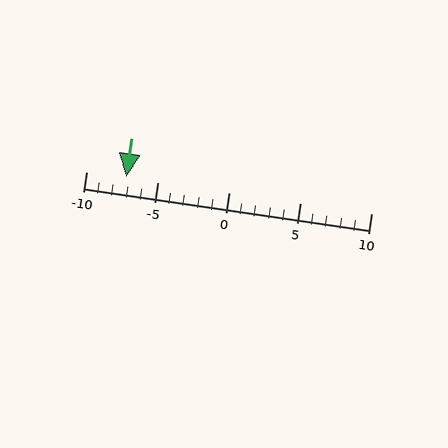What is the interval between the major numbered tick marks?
The major tick marks are spaced 5 units apart.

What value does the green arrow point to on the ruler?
The green arrow points to approximately -7.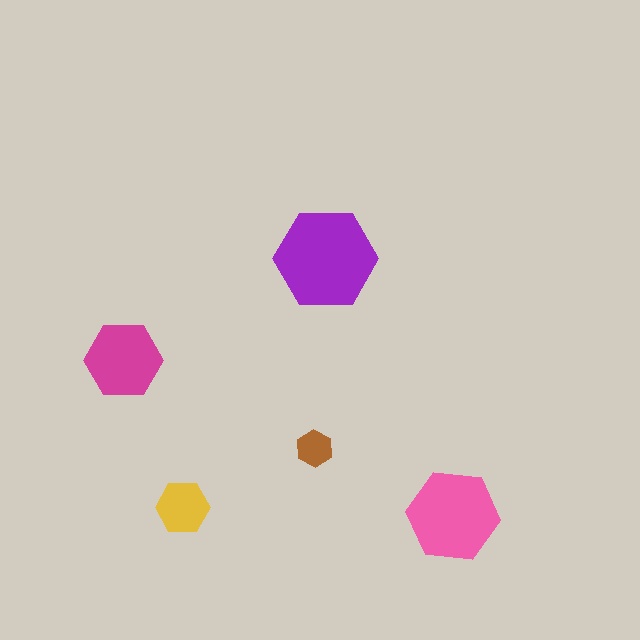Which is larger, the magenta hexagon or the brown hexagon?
The magenta one.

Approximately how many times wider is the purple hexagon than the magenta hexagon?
About 1.5 times wider.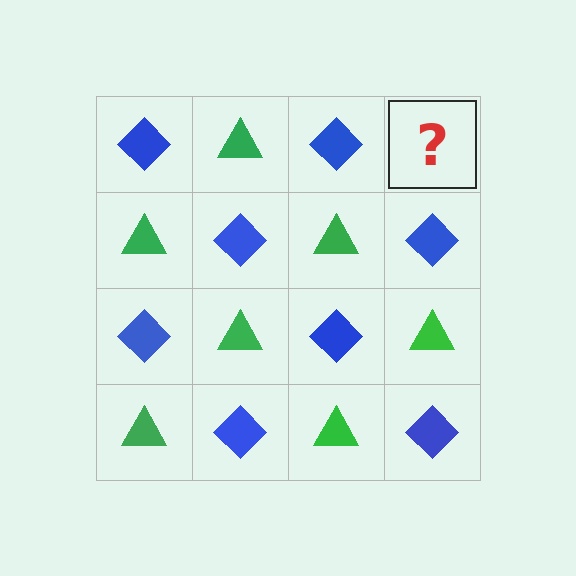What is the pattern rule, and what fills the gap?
The rule is that it alternates blue diamond and green triangle in a checkerboard pattern. The gap should be filled with a green triangle.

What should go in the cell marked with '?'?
The missing cell should contain a green triangle.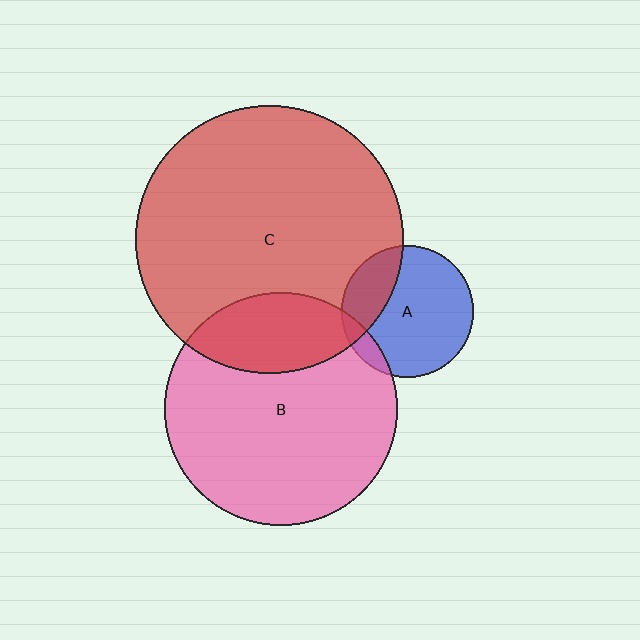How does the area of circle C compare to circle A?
Approximately 4.1 times.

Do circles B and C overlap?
Yes.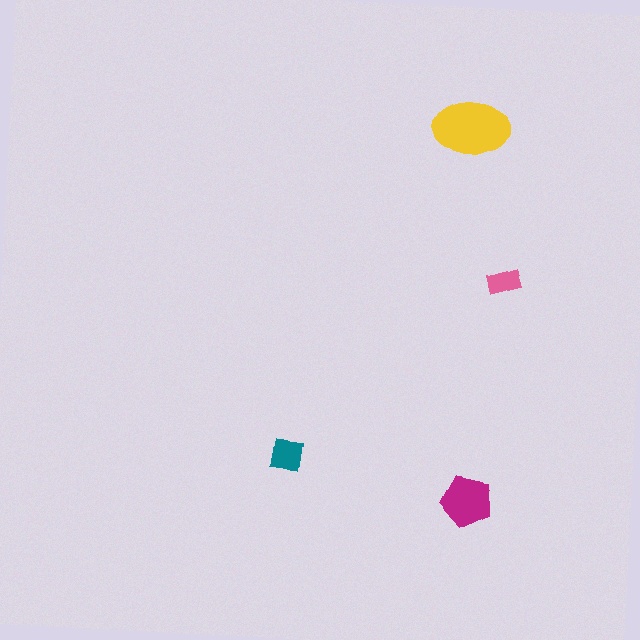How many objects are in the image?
There are 4 objects in the image.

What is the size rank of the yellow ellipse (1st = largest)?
1st.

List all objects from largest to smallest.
The yellow ellipse, the magenta pentagon, the teal square, the pink rectangle.